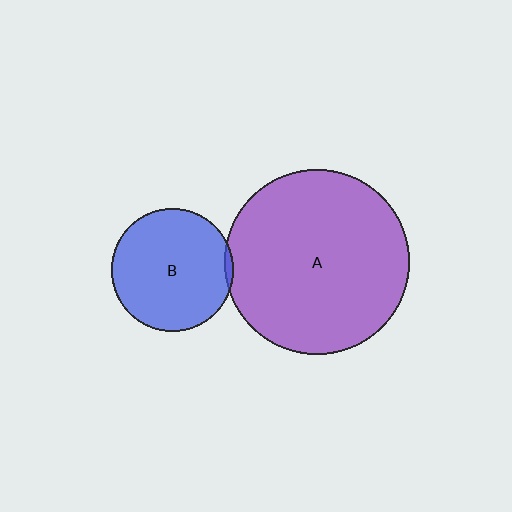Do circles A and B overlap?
Yes.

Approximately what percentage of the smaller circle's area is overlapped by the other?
Approximately 5%.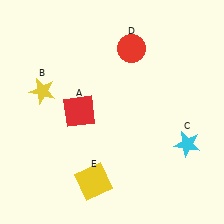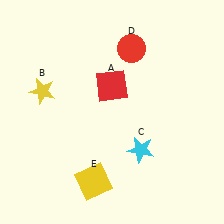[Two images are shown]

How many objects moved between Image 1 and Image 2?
2 objects moved between the two images.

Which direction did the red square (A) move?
The red square (A) moved right.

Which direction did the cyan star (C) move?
The cyan star (C) moved left.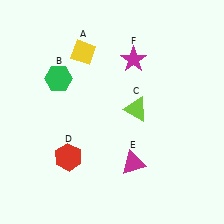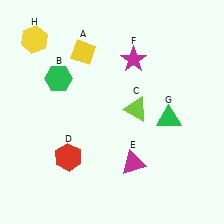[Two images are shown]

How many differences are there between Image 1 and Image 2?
There are 2 differences between the two images.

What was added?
A green triangle (G), a yellow hexagon (H) were added in Image 2.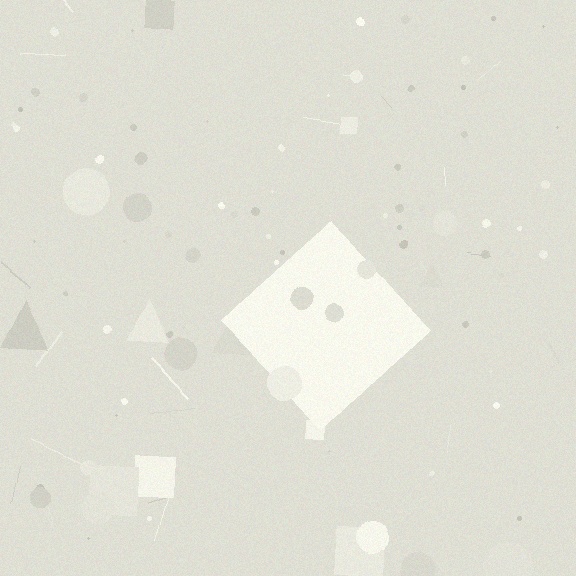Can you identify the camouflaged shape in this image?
The camouflaged shape is a diamond.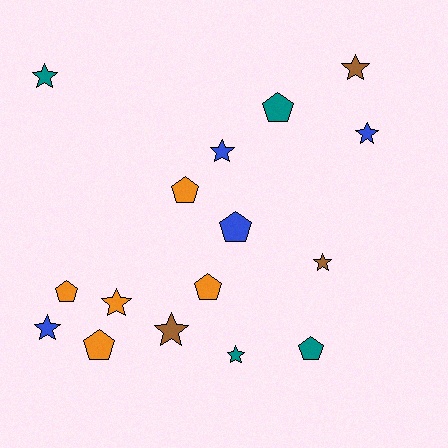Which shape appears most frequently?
Star, with 9 objects.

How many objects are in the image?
There are 16 objects.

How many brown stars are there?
There are 3 brown stars.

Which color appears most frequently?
Orange, with 5 objects.